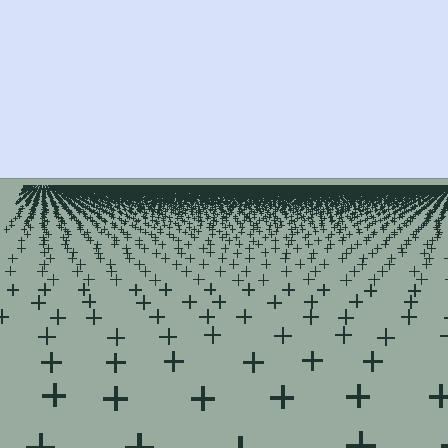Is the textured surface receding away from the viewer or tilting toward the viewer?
The surface is receding away from the viewer. Texture elements get smaller and denser toward the top.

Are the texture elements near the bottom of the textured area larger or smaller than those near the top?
Larger. Near the bottom, elements are closer to the viewer and appear at a bigger on-screen size.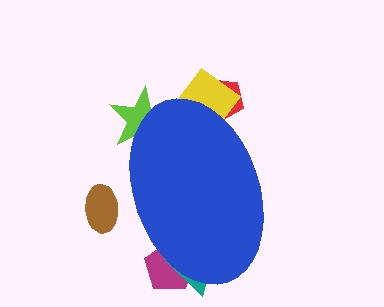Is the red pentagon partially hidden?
Yes, the red pentagon is partially hidden behind the blue ellipse.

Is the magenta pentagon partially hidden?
Yes, the magenta pentagon is partially hidden behind the blue ellipse.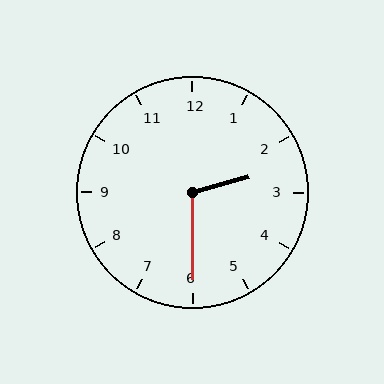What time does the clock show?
2:30.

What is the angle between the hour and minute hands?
Approximately 105 degrees.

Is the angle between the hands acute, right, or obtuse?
It is obtuse.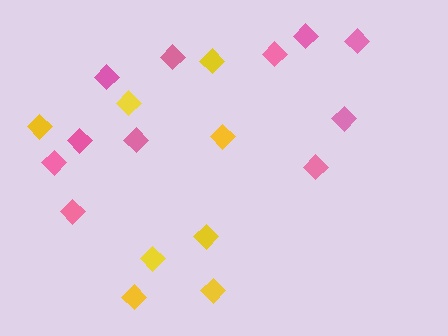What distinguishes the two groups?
There are 2 groups: one group of yellow diamonds (8) and one group of pink diamonds (11).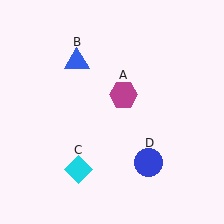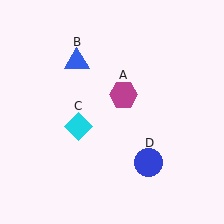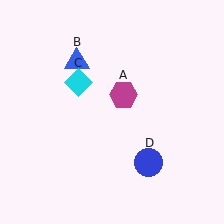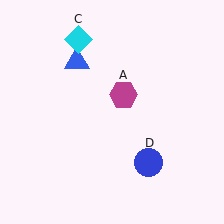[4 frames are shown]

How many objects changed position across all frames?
1 object changed position: cyan diamond (object C).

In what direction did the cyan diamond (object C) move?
The cyan diamond (object C) moved up.